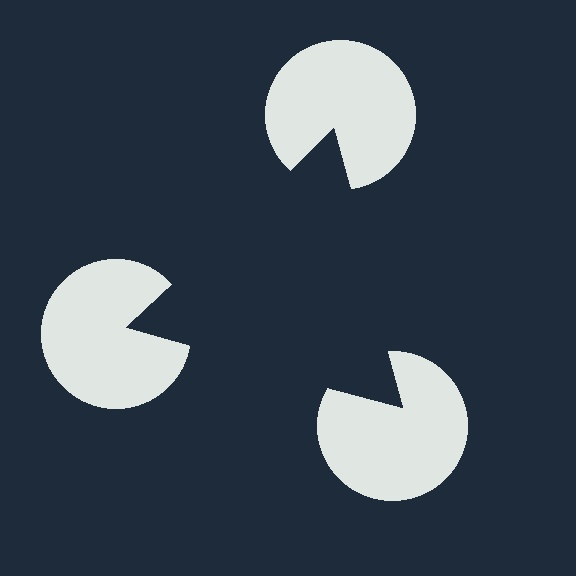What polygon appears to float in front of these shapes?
An illusory triangle — its edges are inferred from the aligned wedge cuts in the pac-man discs, not physically drawn.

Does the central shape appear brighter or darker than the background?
It typically appears slightly darker than the background, even though no actual brightness change is drawn.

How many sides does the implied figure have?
3 sides.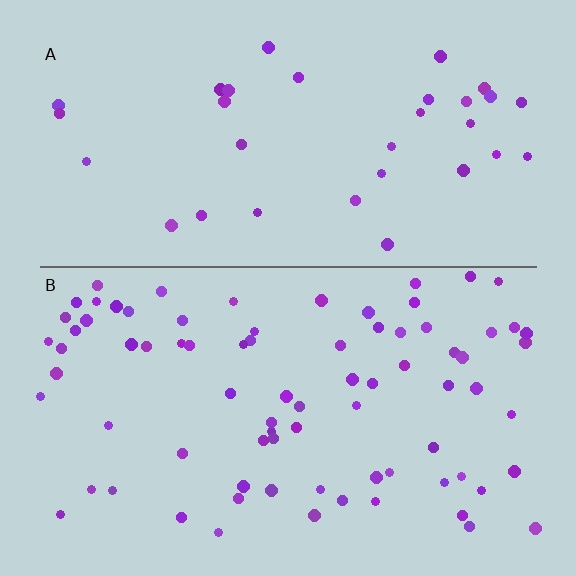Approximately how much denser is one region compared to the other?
Approximately 2.4× — region B over region A.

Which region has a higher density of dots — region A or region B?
B (the bottom).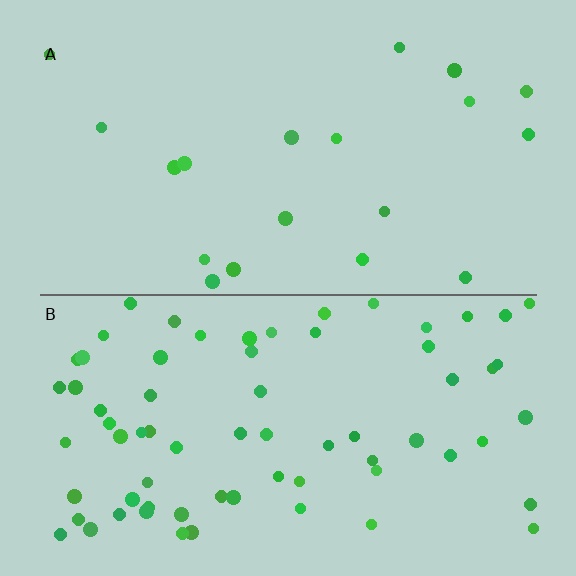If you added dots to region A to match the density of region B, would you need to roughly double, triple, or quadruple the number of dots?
Approximately quadruple.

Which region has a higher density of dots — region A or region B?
B (the bottom).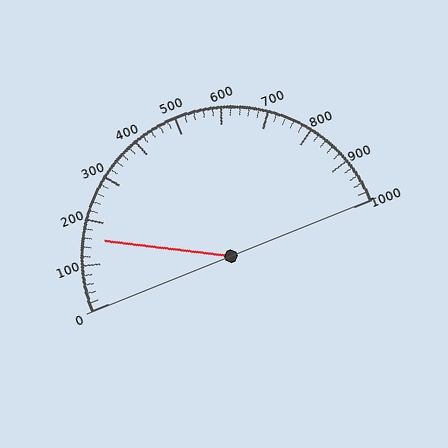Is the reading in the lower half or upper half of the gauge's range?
The reading is in the lower half of the range (0 to 1000).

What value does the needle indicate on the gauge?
The needle indicates approximately 160.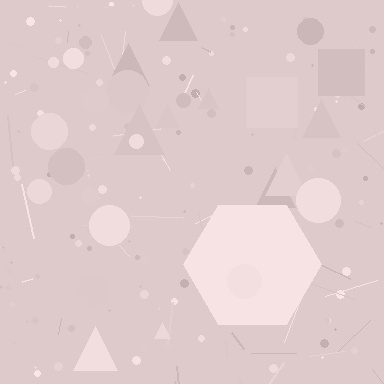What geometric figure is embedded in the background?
A hexagon is embedded in the background.